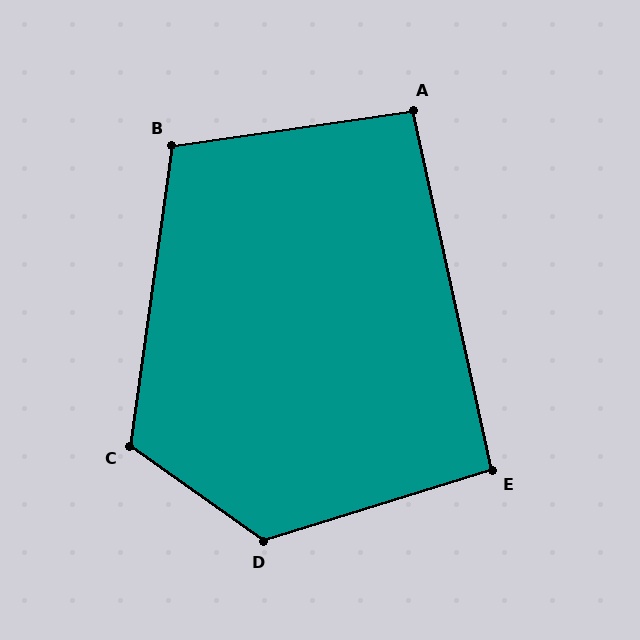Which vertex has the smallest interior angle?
A, at approximately 94 degrees.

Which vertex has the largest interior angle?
D, at approximately 127 degrees.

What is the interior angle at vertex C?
Approximately 117 degrees (obtuse).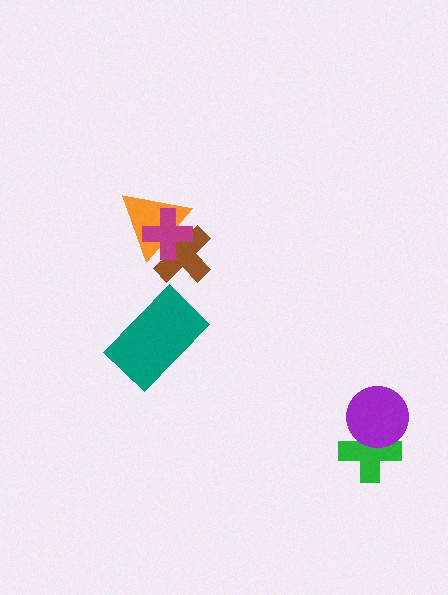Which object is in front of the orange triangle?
The magenta cross is in front of the orange triangle.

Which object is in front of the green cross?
The purple circle is in front of the green cross.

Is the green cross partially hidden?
Yes, it is partially covered by another shape.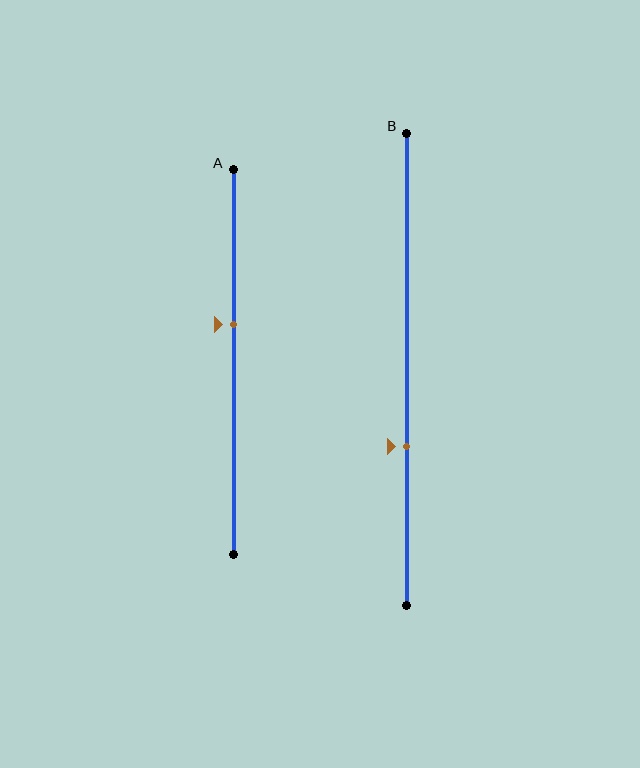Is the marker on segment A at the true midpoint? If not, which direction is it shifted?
No, the marker on segment A is shifted upward by about 10% of the segment length.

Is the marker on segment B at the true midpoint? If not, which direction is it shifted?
No, the marker on segment B is shifted downward by about 16% of the segment length.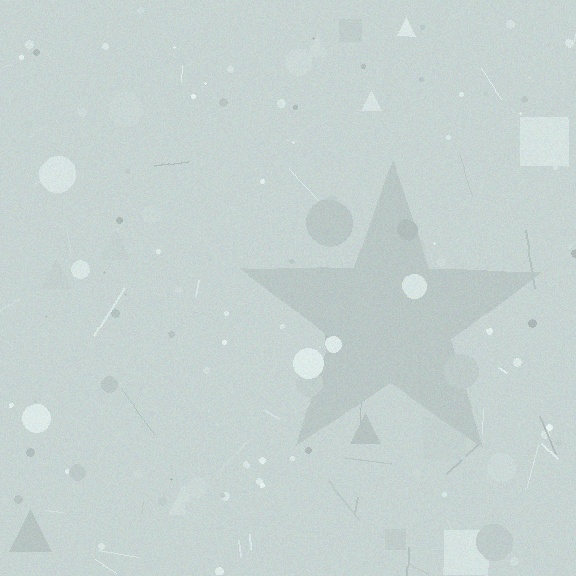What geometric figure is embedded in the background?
A star is embedded in the background.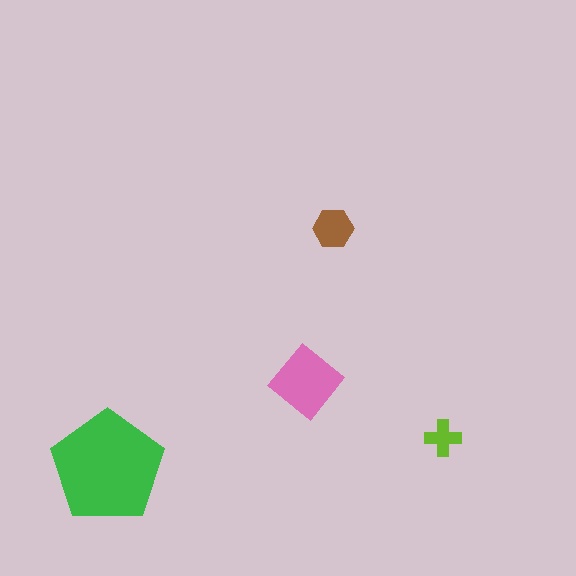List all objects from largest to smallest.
The green pentagon, the pink diamond, the brown hexagon, the lime cross.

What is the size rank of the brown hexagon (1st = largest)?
3rd.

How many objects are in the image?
There are 4 objects in the image.